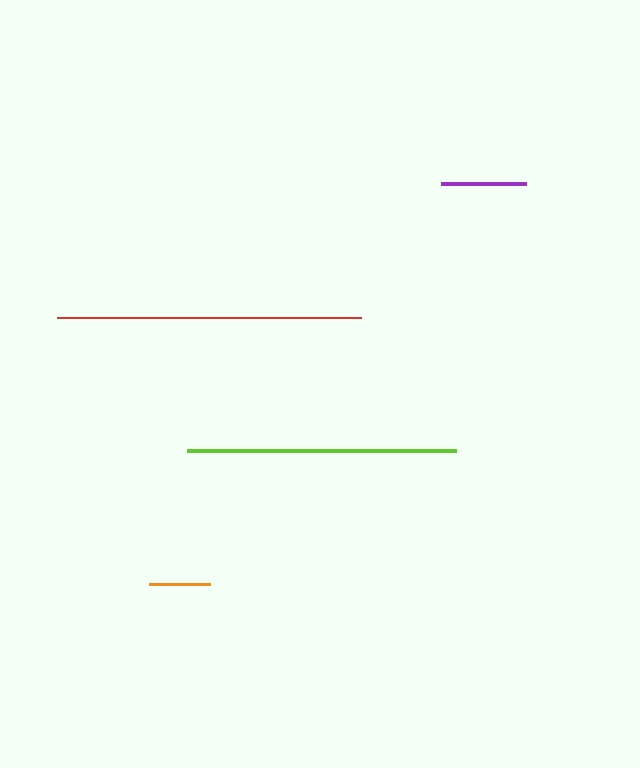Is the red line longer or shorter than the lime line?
The red line is longer than the lime line.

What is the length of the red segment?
The red segment is approximately 304 pixels long.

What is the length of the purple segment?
The purple segment is approximately 85 pixels long.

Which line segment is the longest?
The red line is the longest at approximately 304 pixels.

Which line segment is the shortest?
The orange line is the shortest at approximately 60 pixels.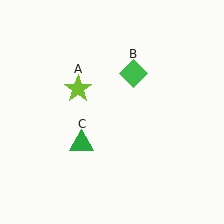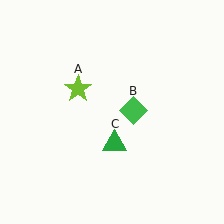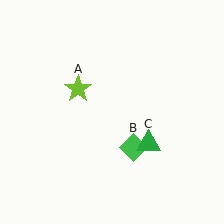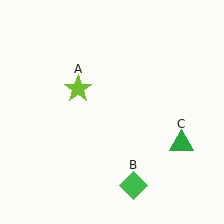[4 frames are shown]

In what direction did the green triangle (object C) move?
The green triangle (object C) moved right.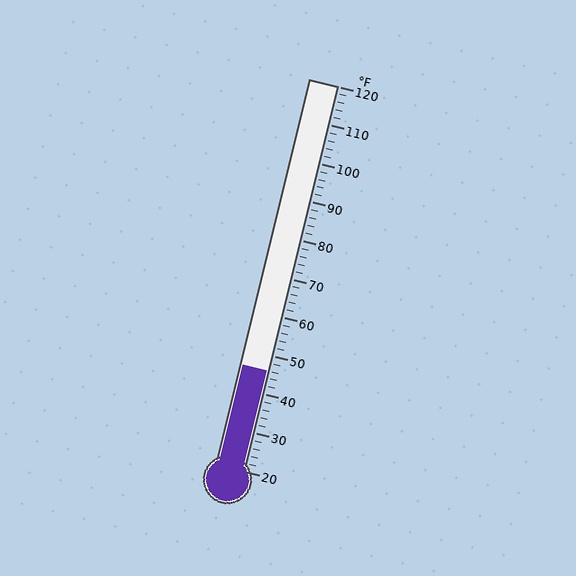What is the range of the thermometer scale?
The thermometer scale ranges from 20°F to 120°F.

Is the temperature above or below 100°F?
The temperature is below 100°F.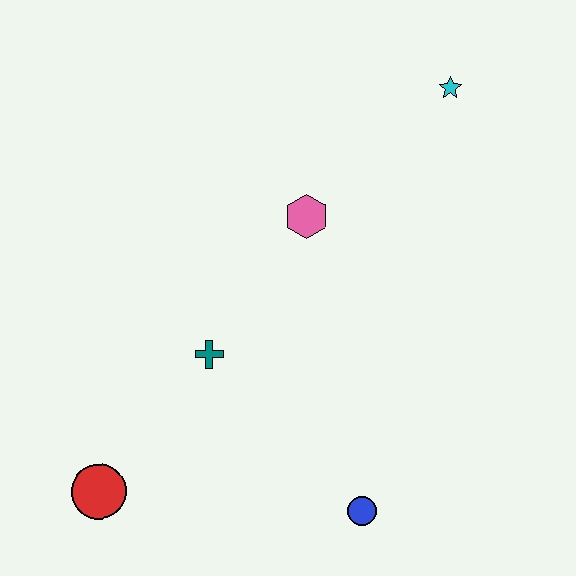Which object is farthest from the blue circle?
The cyan star is farthest from the blue circle.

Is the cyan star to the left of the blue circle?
No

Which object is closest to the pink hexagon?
The teal cross is closest to the pink hexagon.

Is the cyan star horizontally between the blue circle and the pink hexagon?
No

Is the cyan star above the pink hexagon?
Yes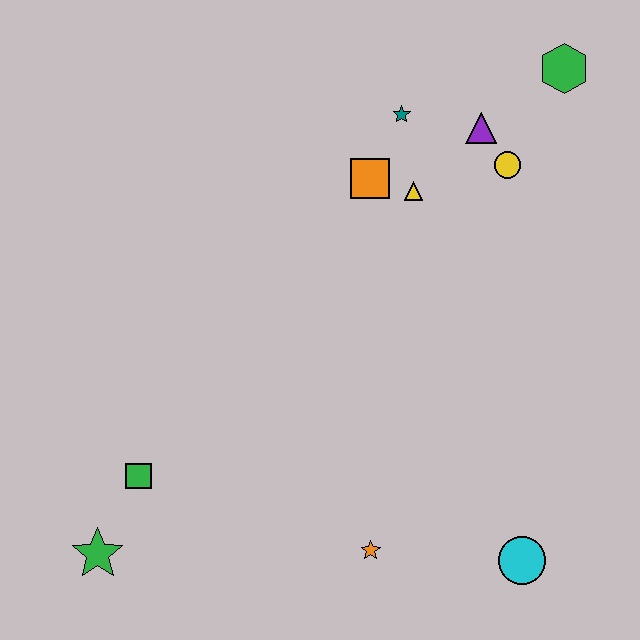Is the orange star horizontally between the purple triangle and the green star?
Yes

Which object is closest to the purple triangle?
The yellow circle is closest to the purple triangle.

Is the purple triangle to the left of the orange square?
No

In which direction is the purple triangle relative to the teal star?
The purple triangle is to the right of the teal star.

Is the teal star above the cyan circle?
Yes